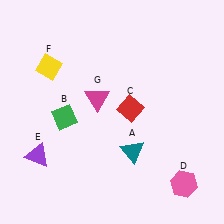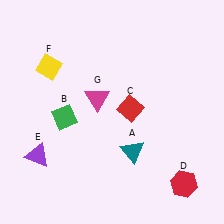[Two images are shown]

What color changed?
The hexagon (D) changed from pink in Image 1 to red in Image 2.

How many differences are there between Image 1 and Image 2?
There is 1 difference between the two images.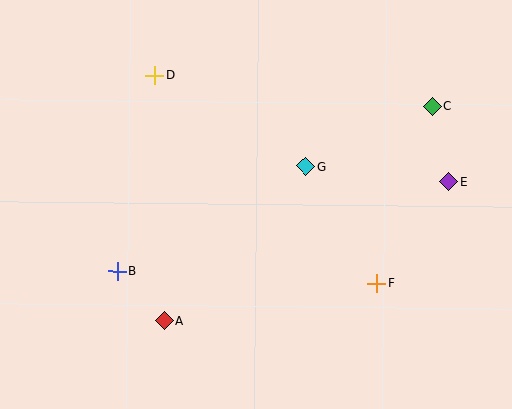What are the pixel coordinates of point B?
Point B is at (118, 271).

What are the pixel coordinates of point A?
Point A is at (164, 321).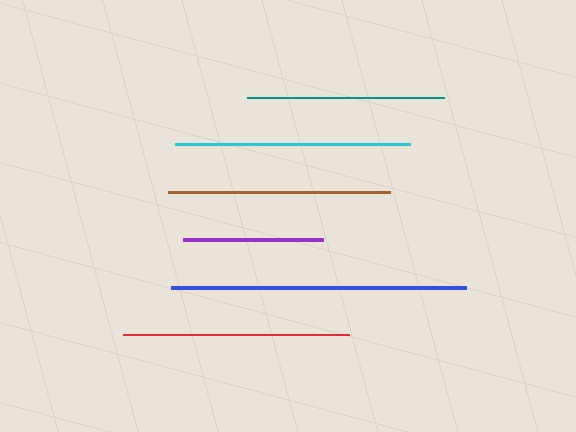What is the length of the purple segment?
The purple segment is approximately 140 pixels long.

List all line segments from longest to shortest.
From longest to shortest: blue, cyan, red, brown, teal, purple.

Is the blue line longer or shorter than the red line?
The blue line is longer than the red line.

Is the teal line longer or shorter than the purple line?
The teal line is longer than the purple line.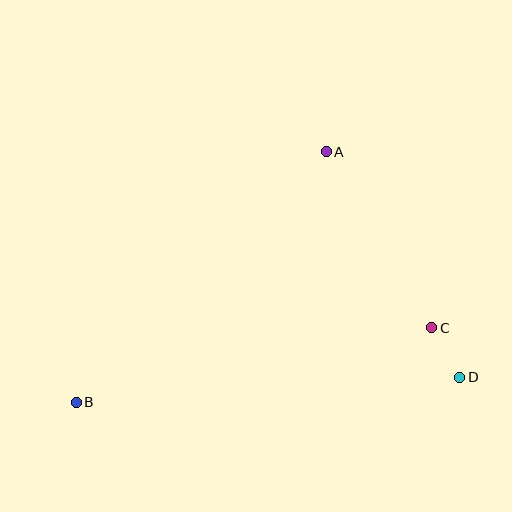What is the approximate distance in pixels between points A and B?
The distance between A and B is approximately 354 pixels.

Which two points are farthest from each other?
Points B and D are farthest from each other.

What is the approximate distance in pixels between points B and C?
The distance between B and C is approximately 363 pixels.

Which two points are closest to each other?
Points C and D are closest to each other.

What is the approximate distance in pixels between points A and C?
The distance between A and C is approximately 205 pixels.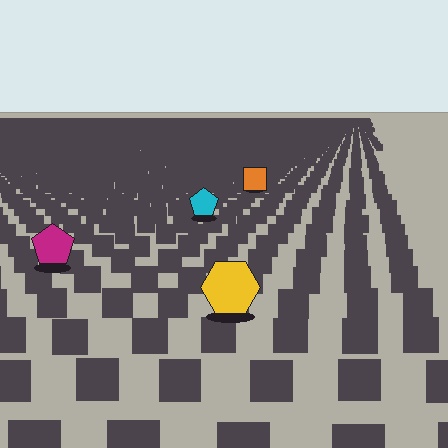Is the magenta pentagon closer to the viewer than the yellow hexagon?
No. The yellow hexagon is closer — you can tell from the texture gradient: the ground texture is coarser near it.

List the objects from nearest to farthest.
From nearest to farthest: the yellow hexagon, the magenta pentagon, the cyan pentagon, the orange square.